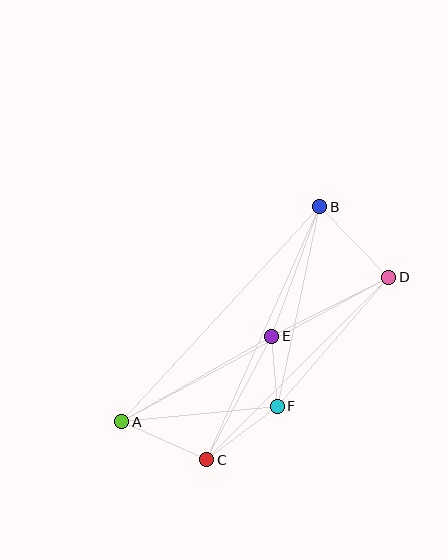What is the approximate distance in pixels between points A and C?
The distance between A and C is approximately 93 pixels.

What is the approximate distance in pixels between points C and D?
The distance between C and D is approximately 258 pixels.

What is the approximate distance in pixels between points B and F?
The distance between B and F is approximately 204 pixels.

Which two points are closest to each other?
Points E and F are closest to each other.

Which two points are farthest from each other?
Points A and D are farthest from each other.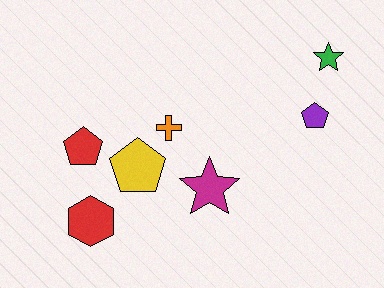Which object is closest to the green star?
The purple pentagon is closest to the green star.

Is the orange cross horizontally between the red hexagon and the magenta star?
Yes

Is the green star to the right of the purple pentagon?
Yes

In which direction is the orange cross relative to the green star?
The orange cross is to the left of the green star.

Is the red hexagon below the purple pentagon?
Yes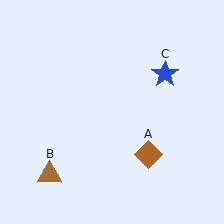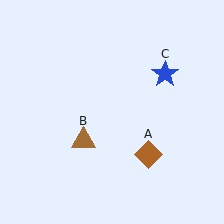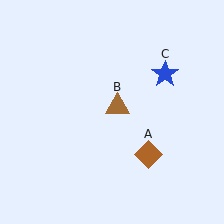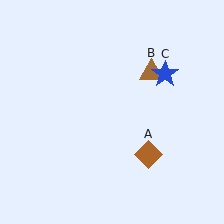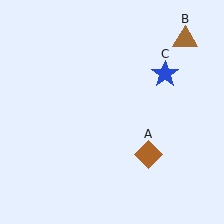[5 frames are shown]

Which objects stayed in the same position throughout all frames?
Brown diamond (object A) and blue star (object C) remained stationary.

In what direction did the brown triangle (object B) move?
The brown triangle (object B) moved up and to the right.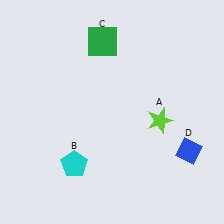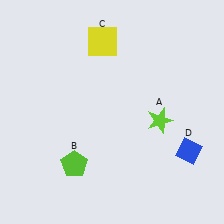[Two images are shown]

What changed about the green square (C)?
In Image 1, C is green. In Image 2, it changed to yellow.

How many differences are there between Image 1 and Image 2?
There are 2 differences between the two images.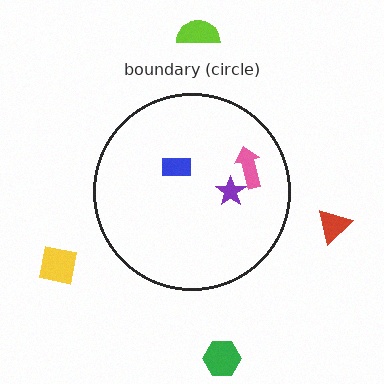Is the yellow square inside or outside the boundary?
Outside.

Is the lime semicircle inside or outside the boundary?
Outside.